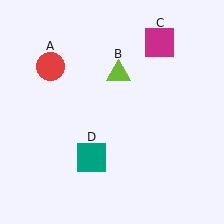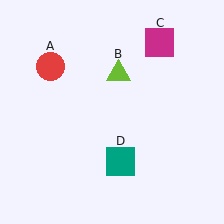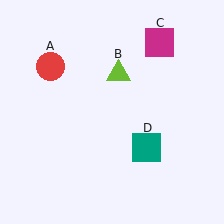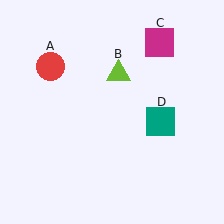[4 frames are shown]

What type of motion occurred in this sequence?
The teal square (object D) rotated counterclockwise around the center of the scene.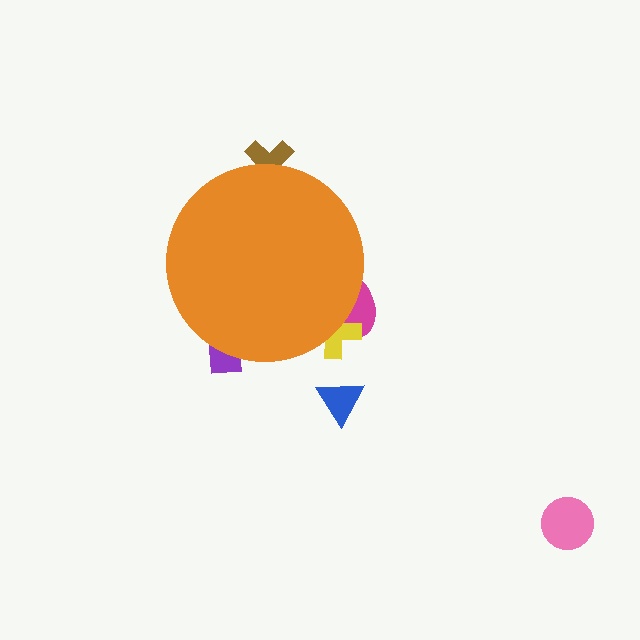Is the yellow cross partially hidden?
Yes, the yellow cross is partially hidden behind the orange circle.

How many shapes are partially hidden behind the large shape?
4 shapes are partially hidden.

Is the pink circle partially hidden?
No, the pink circle is fully visible.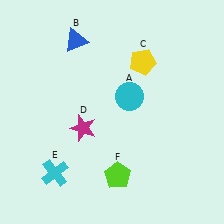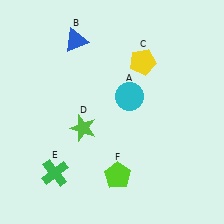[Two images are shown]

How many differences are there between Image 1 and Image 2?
There are 2 differences between the two images.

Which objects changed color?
D changed from magenta to lime. E changed from cyan to green.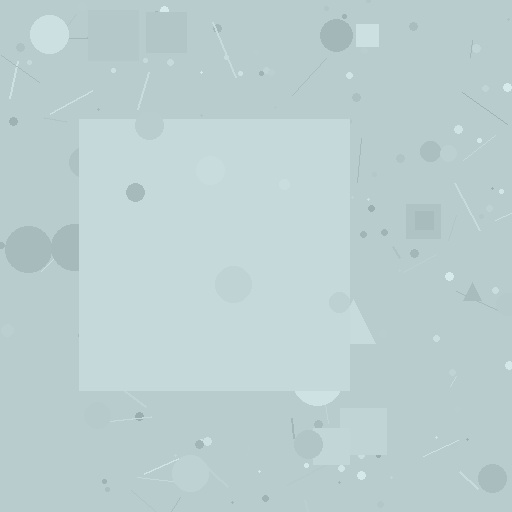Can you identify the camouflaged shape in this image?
The camouflaged shape is a square.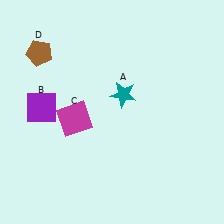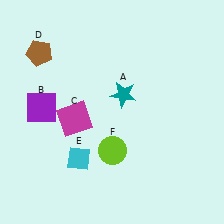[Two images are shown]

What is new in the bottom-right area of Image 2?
A lime circle (F) was added in the bottom-right area of Image 2.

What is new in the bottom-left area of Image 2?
A cyan diamond (E) was added in the bottom-left area of Image 2.